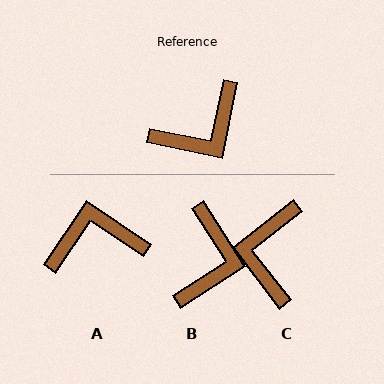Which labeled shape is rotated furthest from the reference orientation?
A, about 157 degrees away.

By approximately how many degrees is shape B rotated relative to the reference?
Approximately 44 degrees counter-clockwise.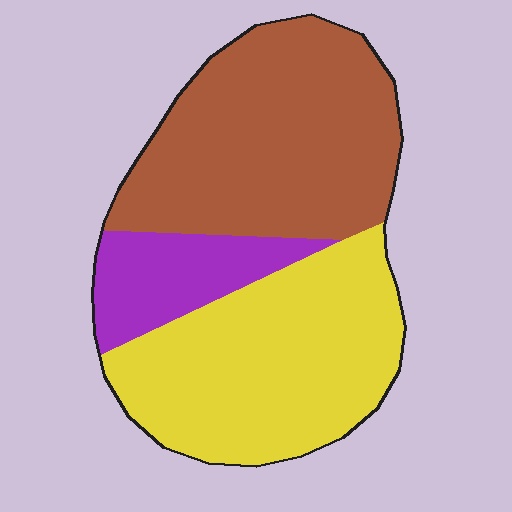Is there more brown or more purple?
Brown.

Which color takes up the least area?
Purple, at roughly 15%.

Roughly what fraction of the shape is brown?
Brown takes up between a third and a half of the shape.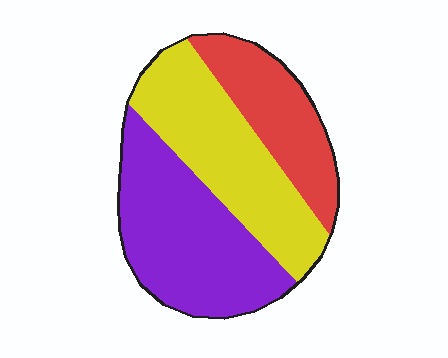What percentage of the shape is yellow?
Yellow covers about 35% of the shape.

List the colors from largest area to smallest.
From largest to smallest: purple, yellow, red.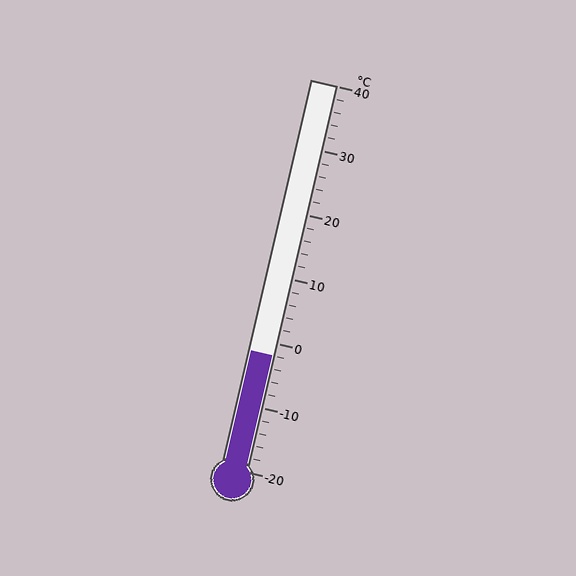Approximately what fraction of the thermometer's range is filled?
The thermometer is filled to approximately 30% of its range.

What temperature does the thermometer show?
The thermometer shows approximately -2°C.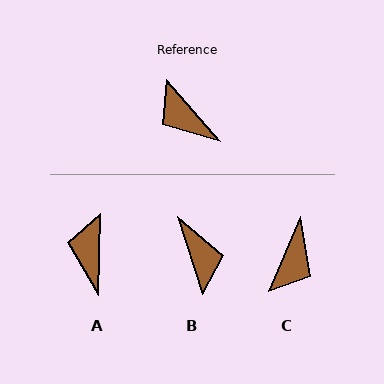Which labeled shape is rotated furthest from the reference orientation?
B, about 157 degrees away.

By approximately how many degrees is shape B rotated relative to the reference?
Approximately 157 degrees counter-clockwise.